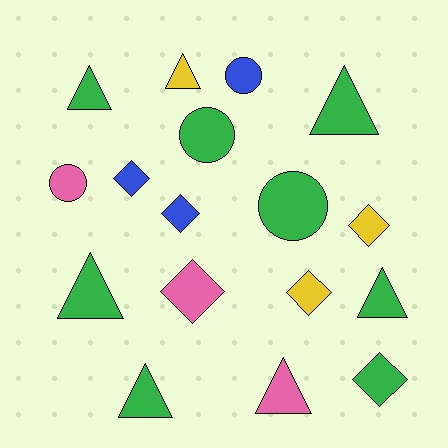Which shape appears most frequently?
Triangle, with 7 objects.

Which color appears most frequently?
Green, with 8 objects.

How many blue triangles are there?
There are no blue triangles.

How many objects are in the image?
There are 17 objects.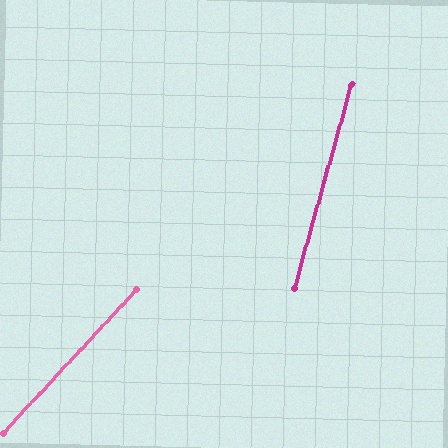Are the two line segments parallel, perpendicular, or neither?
Neither parallel nor perpendicular — they differ by about 27°.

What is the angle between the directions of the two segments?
Approximately 27 degrees.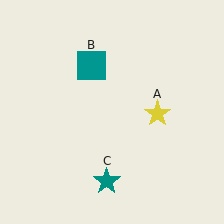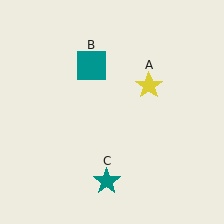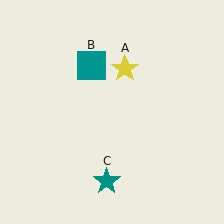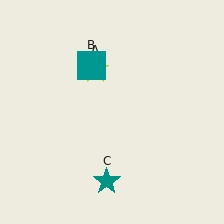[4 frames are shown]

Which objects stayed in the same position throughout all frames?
Teal square (object B) and teal star (object C) remained stationary.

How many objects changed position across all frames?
1 object changed position: yellow star (object A).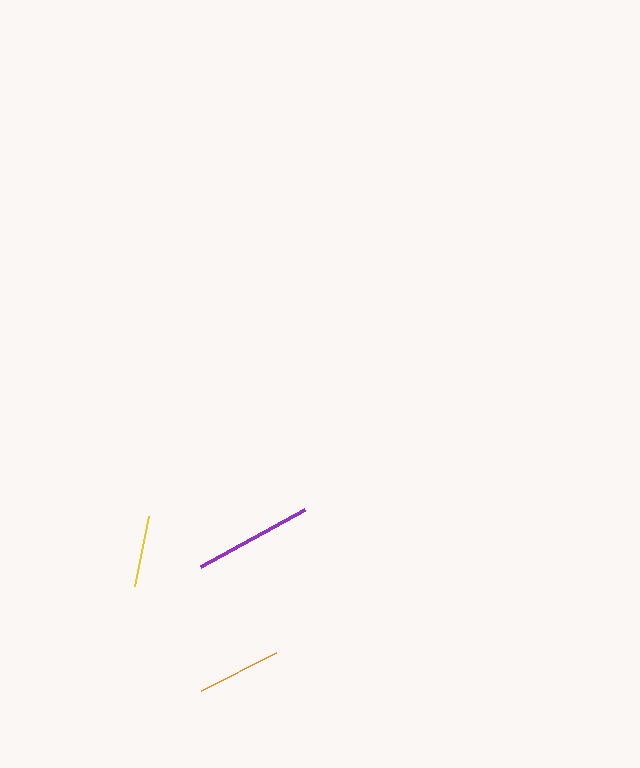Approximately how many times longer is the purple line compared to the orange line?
The purple line is approximately 1.4 times the length of the orange line.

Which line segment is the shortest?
The yellow line is the shortest at approximately 71 pixels.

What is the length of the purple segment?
The purple segment is approximately 118 pixels long.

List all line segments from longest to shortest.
From longest to shortest: purple, orange, yellow.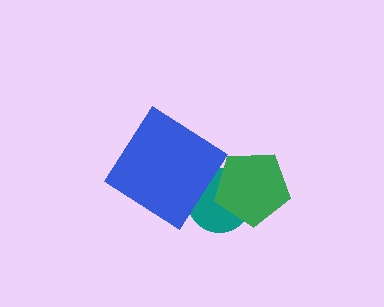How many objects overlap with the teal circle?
2 objects overlap with the teal circle.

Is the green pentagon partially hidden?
No, no other shape covers it.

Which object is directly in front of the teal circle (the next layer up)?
The blue diamond is directly in front of the teal circle.